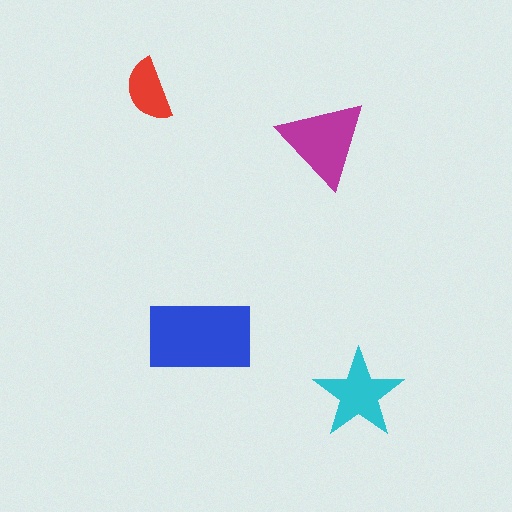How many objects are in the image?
There are 4 objects in the image.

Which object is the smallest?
The red semicircle.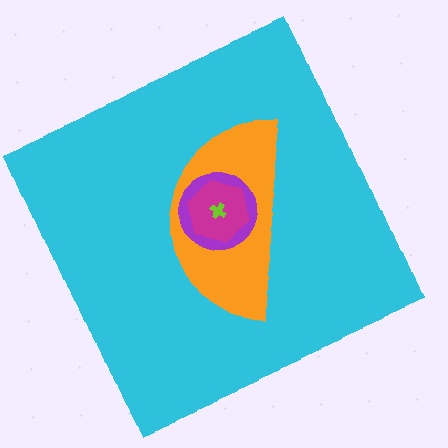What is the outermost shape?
The cyan square.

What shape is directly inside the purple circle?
The magenta hexagon.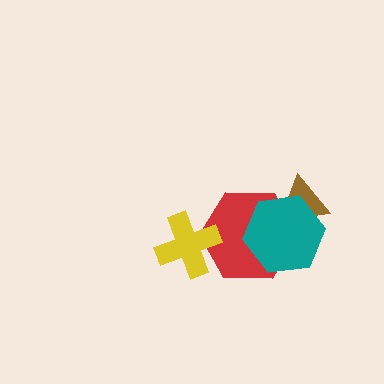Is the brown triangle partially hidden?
Yes, it is partially covered by another shape.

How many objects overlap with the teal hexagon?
2 objects overlap with the teal hexagon.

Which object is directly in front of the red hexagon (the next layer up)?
The teal hexagon is directly in front of the red hexagon.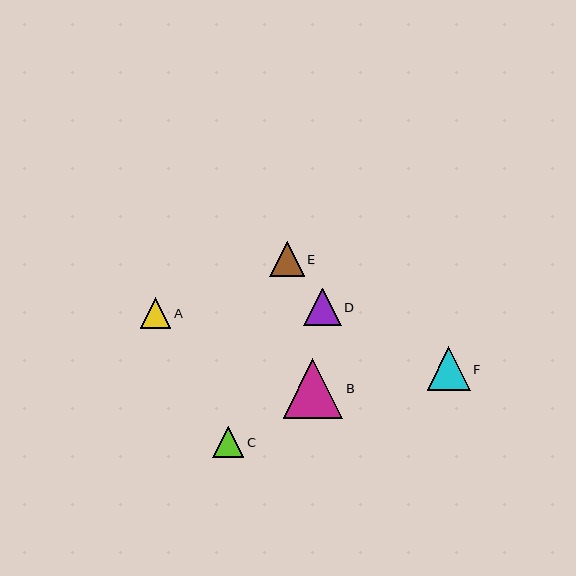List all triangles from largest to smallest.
From largest to smallest: B, F, D, E, C, A.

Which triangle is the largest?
Triangle B is the largest with a size of approximately 60 pixels.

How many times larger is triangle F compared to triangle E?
Triangle F is approximately 1.2 times the size of triangle E.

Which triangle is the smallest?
Triangle A is the smallest with a size of approximately 31 pixels.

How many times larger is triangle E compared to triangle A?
Triangle E is approximately 1.1 times the size of triangle A.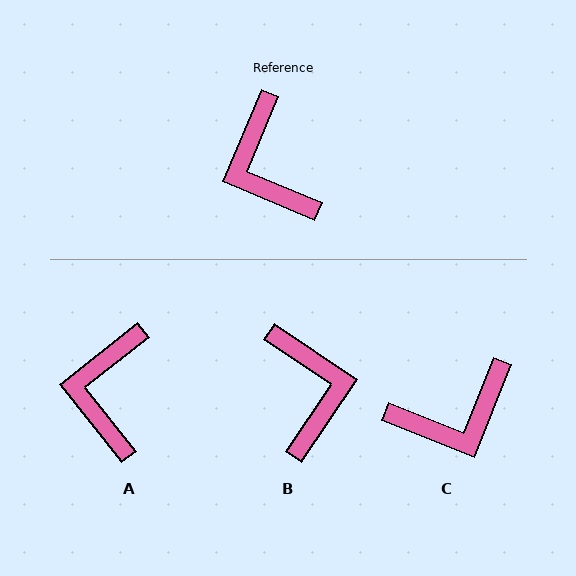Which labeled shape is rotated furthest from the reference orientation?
B, about 169 degrees away.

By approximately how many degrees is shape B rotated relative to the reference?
Approximately 169 degrees counter-clockwise.